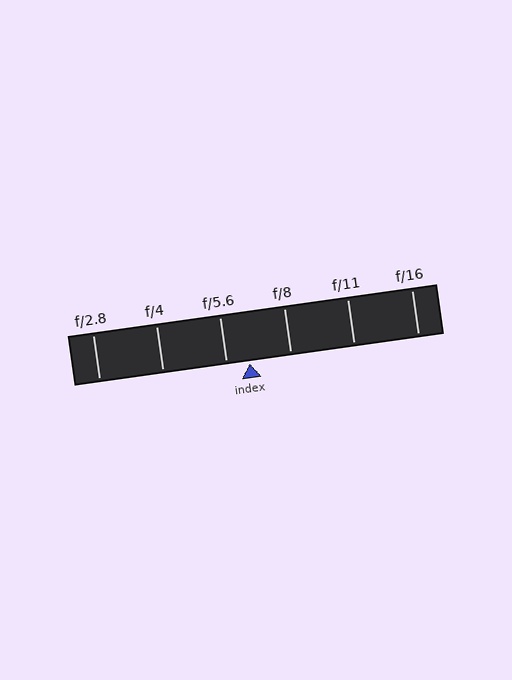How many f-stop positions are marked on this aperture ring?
There are 6 f-stop positions marked.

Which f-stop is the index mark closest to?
The index mark is closest to f/5.6.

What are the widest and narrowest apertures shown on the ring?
The widest aperture shown is f/2.8 and the narrowest is f/16.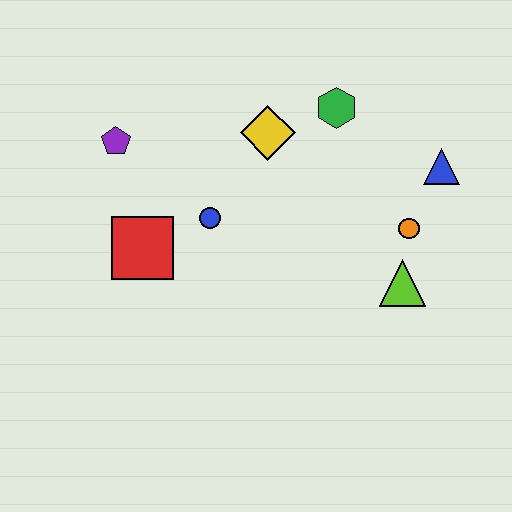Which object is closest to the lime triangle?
The orange circle is closest to the lime triangle.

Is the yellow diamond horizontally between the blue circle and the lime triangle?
Yes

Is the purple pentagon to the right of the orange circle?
No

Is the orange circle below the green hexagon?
Yes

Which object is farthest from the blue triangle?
The purple pentagon is farthest from the blue triangle.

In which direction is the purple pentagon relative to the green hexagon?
The purple pentagon is to the left of the green hexagon.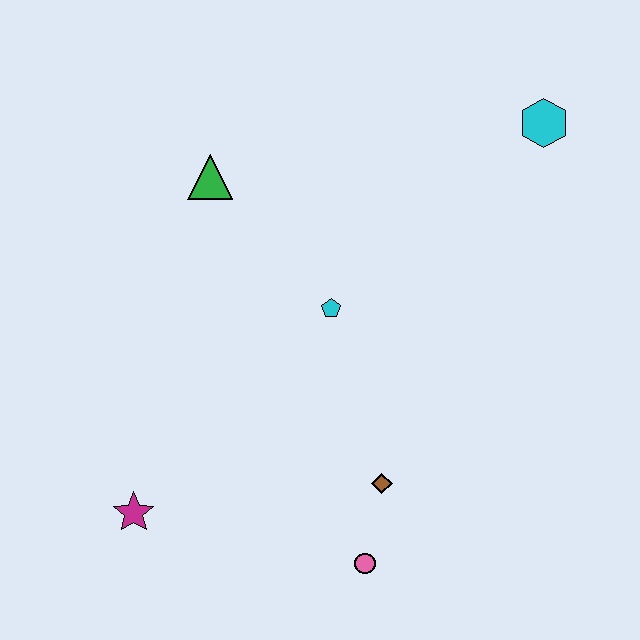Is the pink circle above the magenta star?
No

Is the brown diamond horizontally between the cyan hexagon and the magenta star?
Yes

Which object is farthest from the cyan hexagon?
The magenta star is farthest from the cyan hexagon.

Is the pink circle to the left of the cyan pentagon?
No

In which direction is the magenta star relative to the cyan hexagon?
The magenta star is to the left of the cyan hexagon.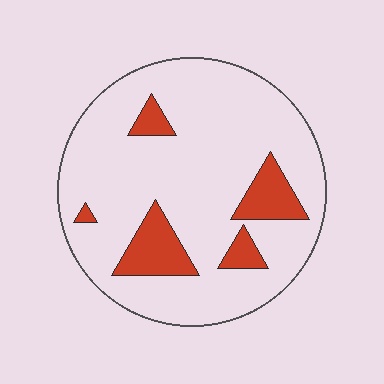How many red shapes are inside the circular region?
5.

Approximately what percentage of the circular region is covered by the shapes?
Approximately 15%.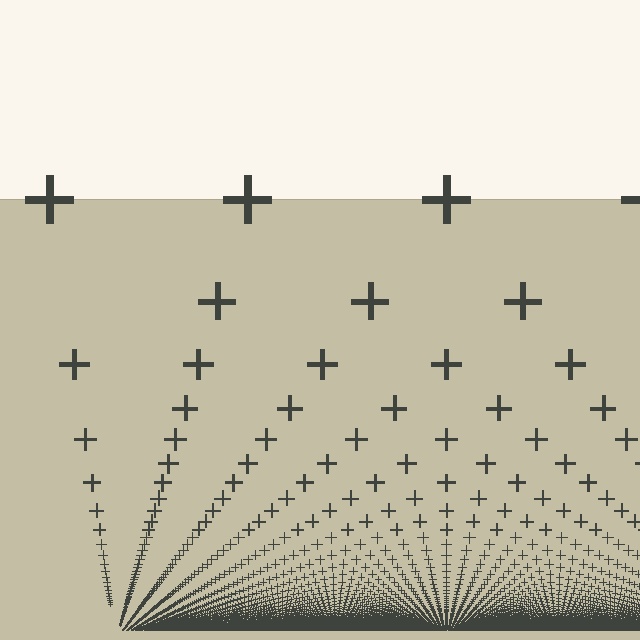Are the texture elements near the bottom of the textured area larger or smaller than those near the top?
Smaller. The gradient is inverted — elements near the bottom are smaller and denser.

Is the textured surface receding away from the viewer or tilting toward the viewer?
The surface appears to tilt toward the viewer. Texture elements get larger and sparser toward the top.